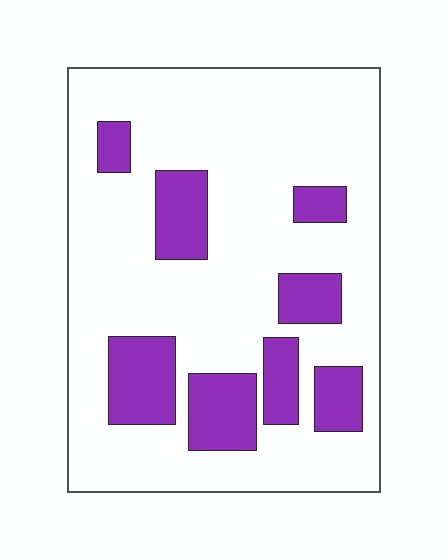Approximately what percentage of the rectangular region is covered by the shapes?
Approximately 20%.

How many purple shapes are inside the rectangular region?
8.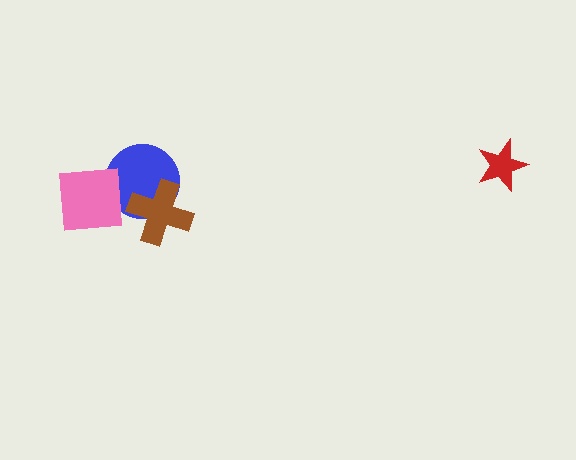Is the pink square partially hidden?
No, no other shape covers it.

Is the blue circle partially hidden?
Yes, it is partially covered by another shape.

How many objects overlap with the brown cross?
1 object overlaps with the brown cross.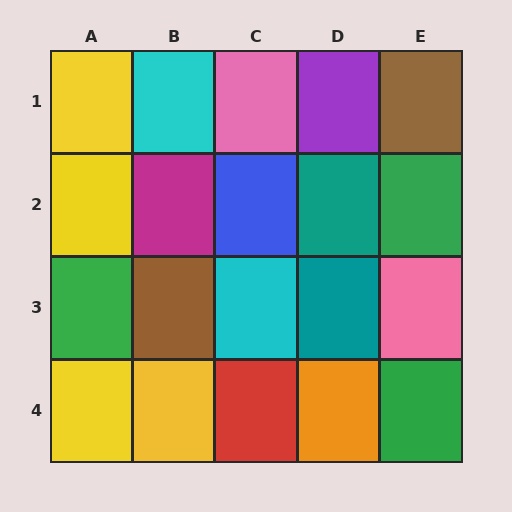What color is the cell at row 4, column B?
Yellow.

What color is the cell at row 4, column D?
Orange.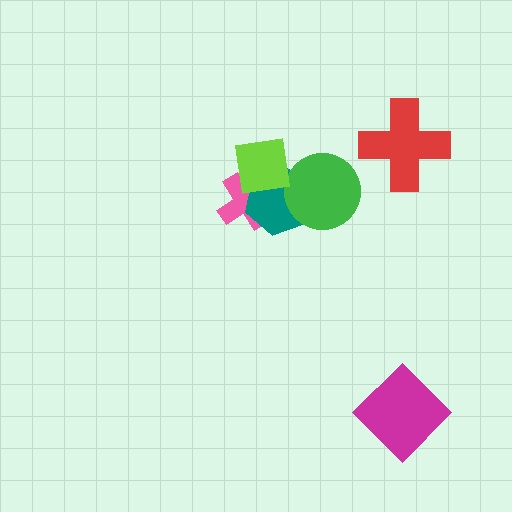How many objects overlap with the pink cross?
2 objects overlap with the pink cross.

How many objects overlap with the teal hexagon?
3 objects overlap with the teal hexagon.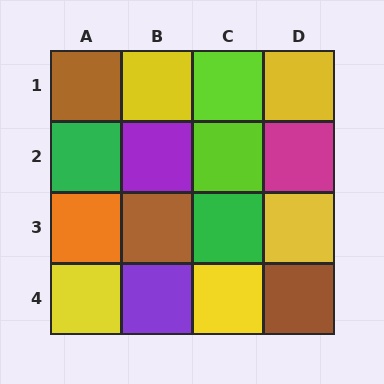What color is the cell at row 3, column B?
Brown.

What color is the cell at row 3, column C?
Green.